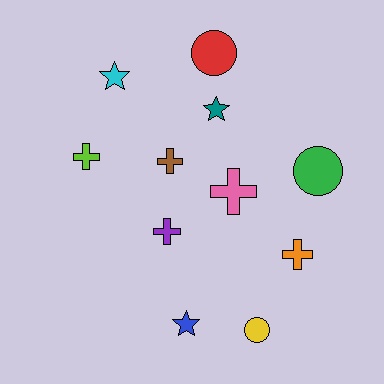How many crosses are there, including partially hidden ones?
There are 5 crosses.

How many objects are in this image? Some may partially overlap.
There are 11 objects.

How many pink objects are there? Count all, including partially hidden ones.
There is 1 pink object.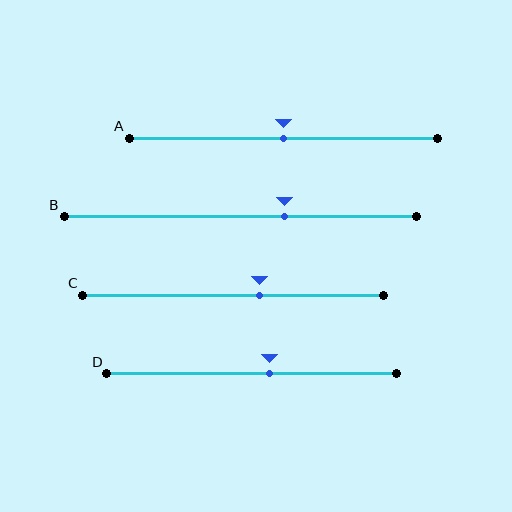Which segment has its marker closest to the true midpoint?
Segment A has its marker closest to the true midpoint.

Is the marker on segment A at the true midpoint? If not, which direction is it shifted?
Yes, the marker on segment A is at the true midpoint.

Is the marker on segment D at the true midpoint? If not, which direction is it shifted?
No, the marker on segment D is shifted to the right by about 6% of the segment length.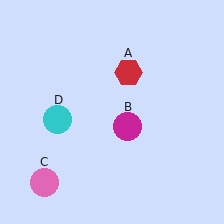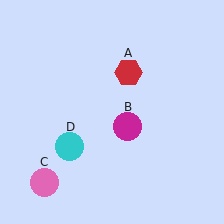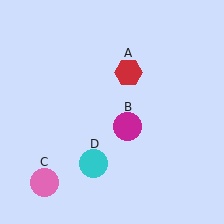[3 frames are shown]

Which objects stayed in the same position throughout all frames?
Red hexagon (object A) and magenta circle (object B) and pink circle (object C) remained stationary.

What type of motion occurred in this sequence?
The cyan circle (object D) rotated counterclockwise around the center of the scene.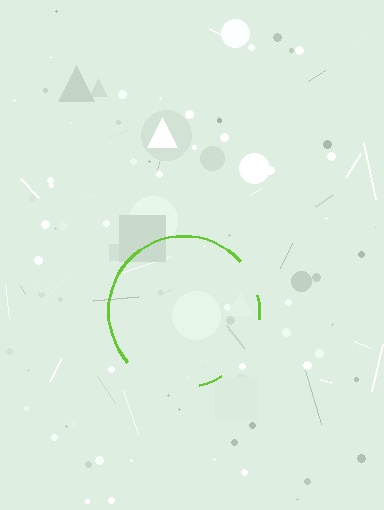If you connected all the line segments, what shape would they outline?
They would outline a circle.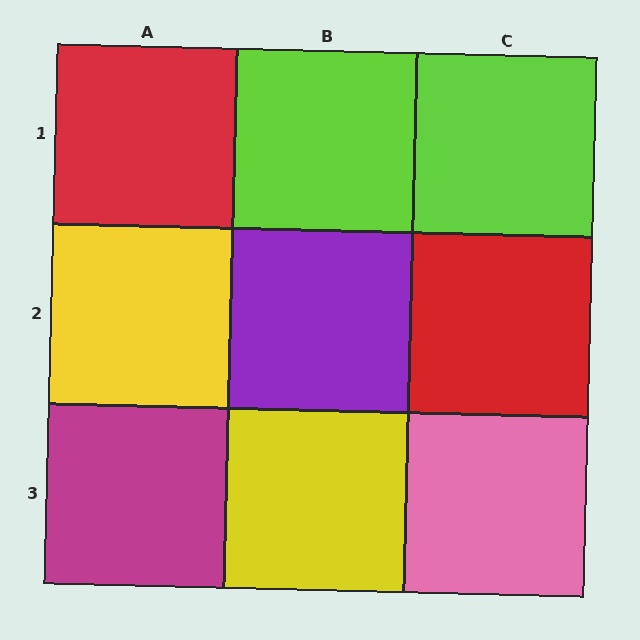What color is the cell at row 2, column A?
Yellow.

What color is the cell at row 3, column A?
Magenta.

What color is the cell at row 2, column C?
Red.